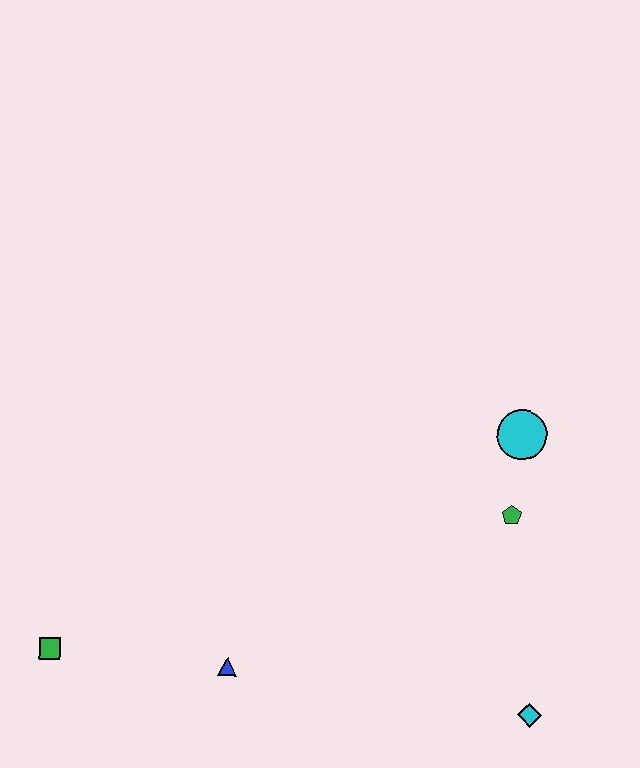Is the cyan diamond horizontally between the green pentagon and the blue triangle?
No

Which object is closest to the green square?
The blue triangle is closest to the green square.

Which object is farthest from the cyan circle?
The green square is farthest from the cyan circle.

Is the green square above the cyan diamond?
Yes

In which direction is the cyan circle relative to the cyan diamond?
The cyan circle is above the cyan diamond.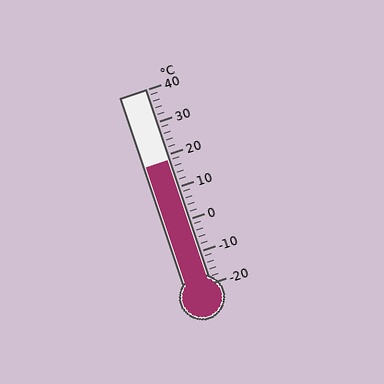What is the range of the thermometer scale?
The thermometer scale ranges from -20°C to 40°C.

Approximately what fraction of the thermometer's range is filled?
The thermometer is filled to approximately 65% of its range.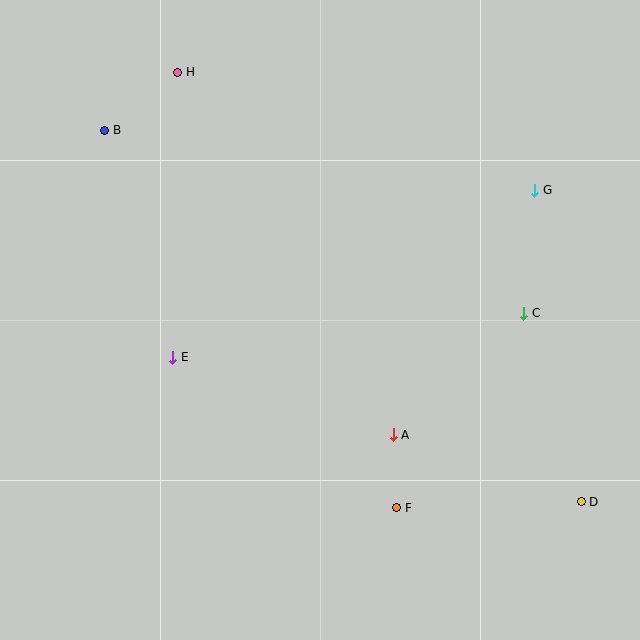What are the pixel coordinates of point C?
Point C is at (524, 313).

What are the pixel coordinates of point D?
Point D is at (581, 502).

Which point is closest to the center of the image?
Point A at (393, 435) is closest to the center.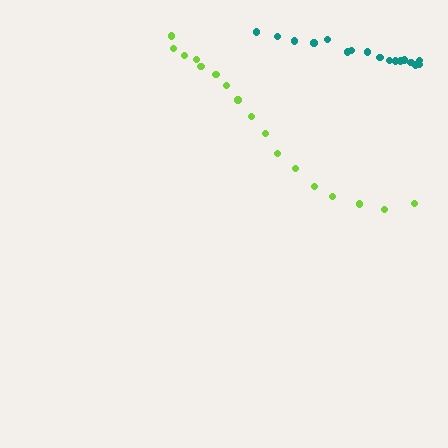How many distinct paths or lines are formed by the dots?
There are 2 distinct paths.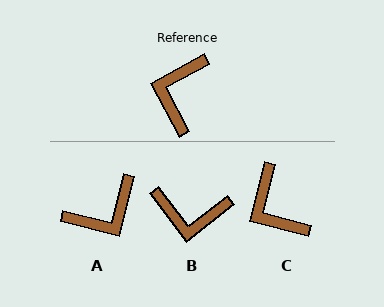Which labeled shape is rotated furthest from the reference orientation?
A, about 138 degrees away.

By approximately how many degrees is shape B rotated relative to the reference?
Approximately 99 degrees counter-clockwise.